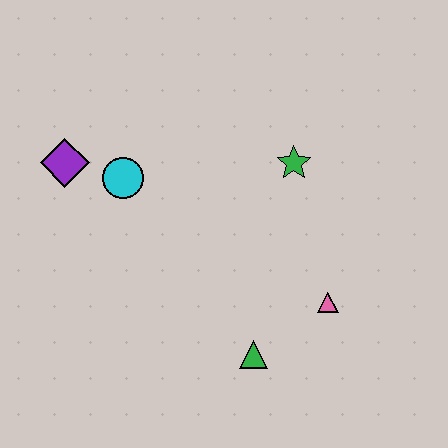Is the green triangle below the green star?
Yes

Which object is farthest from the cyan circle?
The pink triangle is farthest from the cyan circle.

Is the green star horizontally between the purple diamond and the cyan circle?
No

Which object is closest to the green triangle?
The pink triangle is closest to the green triangle.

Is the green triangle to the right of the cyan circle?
Yes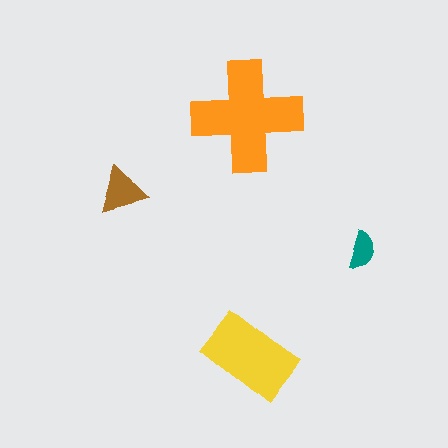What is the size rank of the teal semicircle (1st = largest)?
4th.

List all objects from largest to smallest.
The orange cross, the yellow rectangle, the brown triangle, the teal semicircle.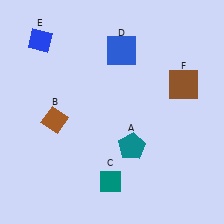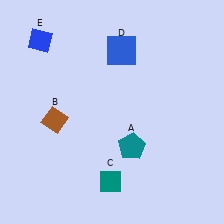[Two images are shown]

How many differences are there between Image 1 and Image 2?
There is 1 difference between the two images.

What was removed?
The brown square (F) was removed in Image 2.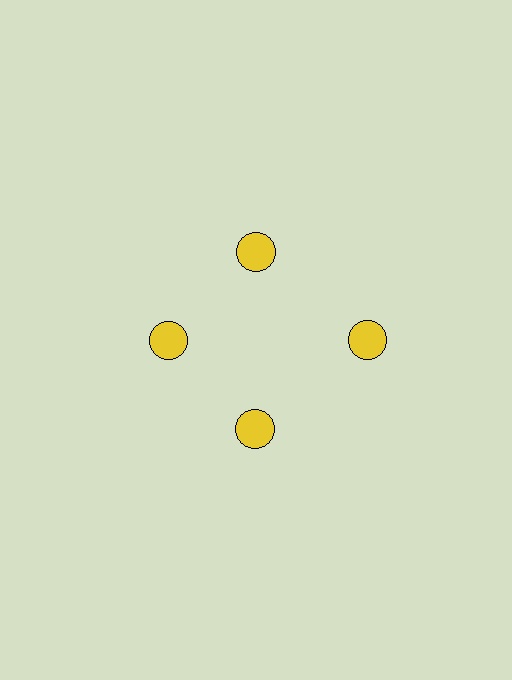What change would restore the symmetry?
The symmetry would be restored by moving it inward, back onto the ring so that all 4 circles sit at equal angles and equal distance from the center.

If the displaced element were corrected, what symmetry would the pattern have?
It would have 4-fold rotational symmetry — the pattern would map onto itself every 90 degrees.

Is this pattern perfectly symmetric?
No. The 4 yellow circles are arranged in a ring, but one element near the 3 o'clock position is pushed outward from the center, breaking the 4-fold rotational symmetry.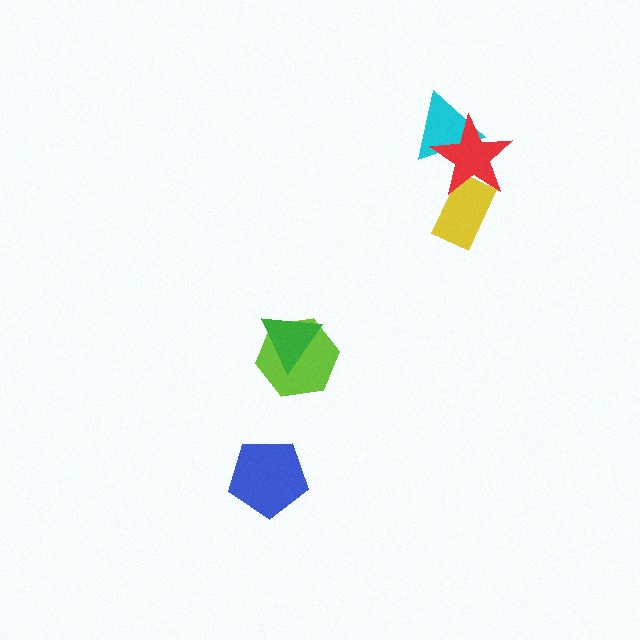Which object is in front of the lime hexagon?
The green triangle is in front of the lime hexagon.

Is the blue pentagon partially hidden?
No, no other shape covers it.